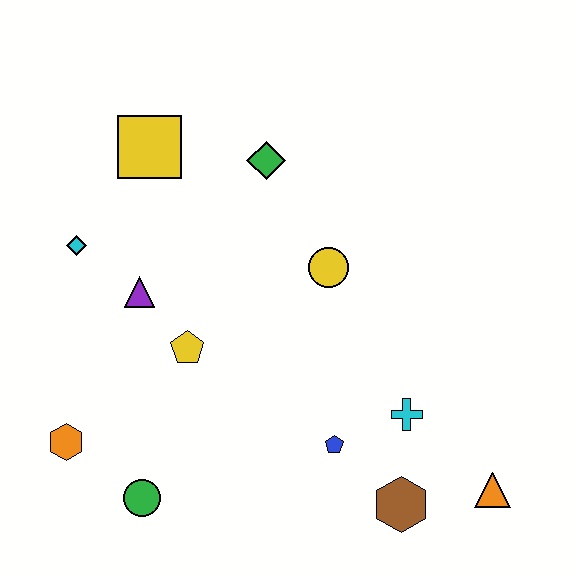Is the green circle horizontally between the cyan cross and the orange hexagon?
Yes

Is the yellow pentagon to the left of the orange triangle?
Yes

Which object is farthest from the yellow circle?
The orange hexagon is farthest from the yellow circle.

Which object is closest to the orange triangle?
The brown hexagon is closest to the orange triangle.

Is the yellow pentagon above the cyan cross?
Yes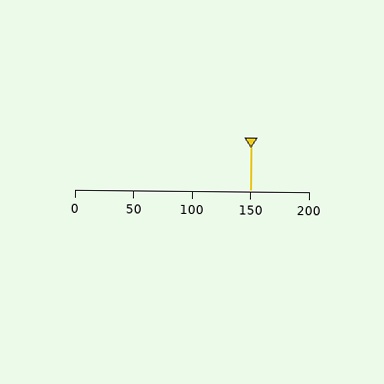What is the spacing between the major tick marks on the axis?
The major ticks are spaced 50 apart.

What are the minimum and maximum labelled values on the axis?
The axis runs from 0 to 200.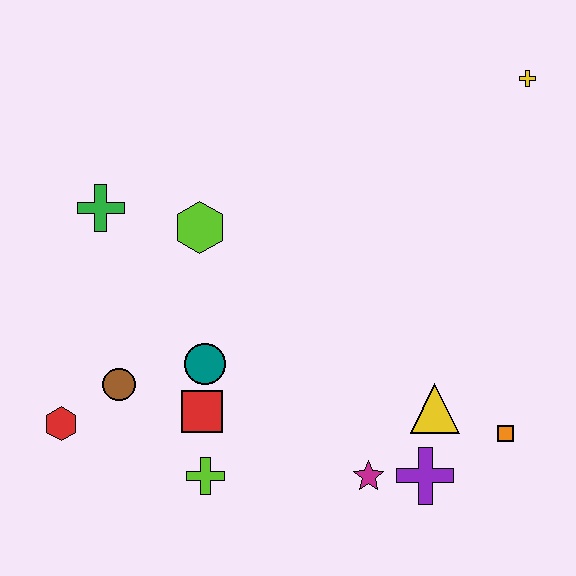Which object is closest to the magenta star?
The purple cross is closest to the magenta star.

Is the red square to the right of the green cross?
Yes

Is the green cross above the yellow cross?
No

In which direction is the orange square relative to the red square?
The orange square is to the right of the red square.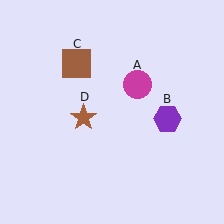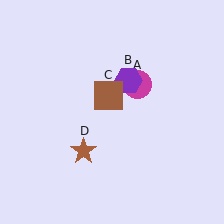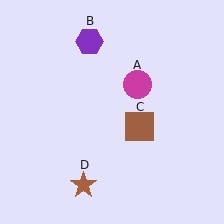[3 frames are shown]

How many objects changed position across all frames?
3 objects changed position: purple hexagon (object B), brown square (object C), brown star (object D).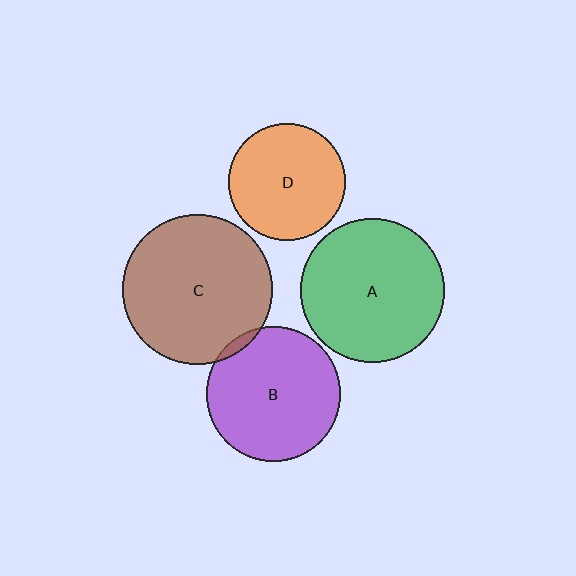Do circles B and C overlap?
Yes.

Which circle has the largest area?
Circle C (brown).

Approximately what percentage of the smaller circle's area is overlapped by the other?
Approximately 5%.